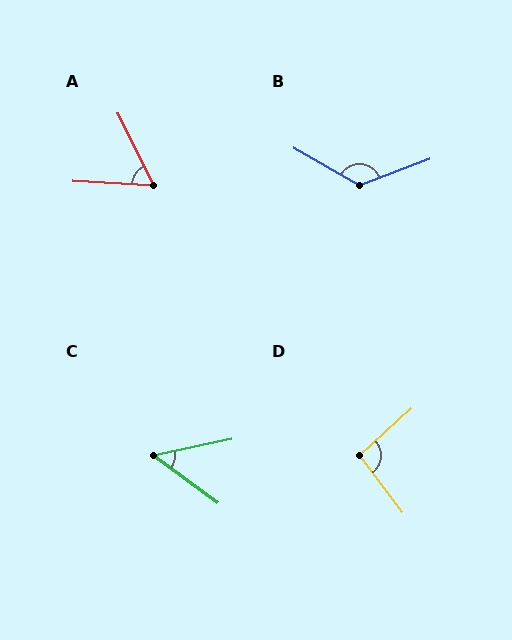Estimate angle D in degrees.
Approximately 95 degrees.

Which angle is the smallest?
C, at approximately 48 degrees.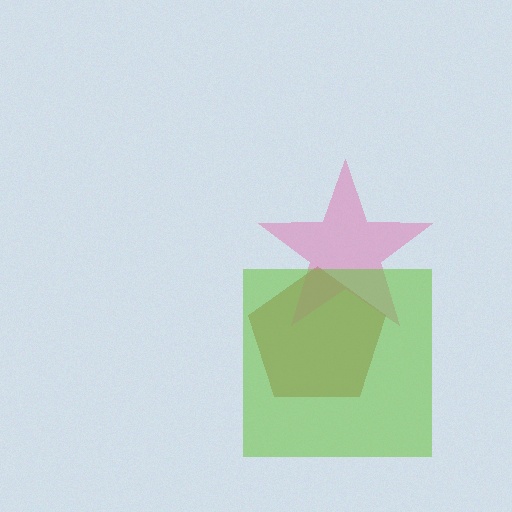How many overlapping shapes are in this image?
There are 3 overlapping shapes in the image.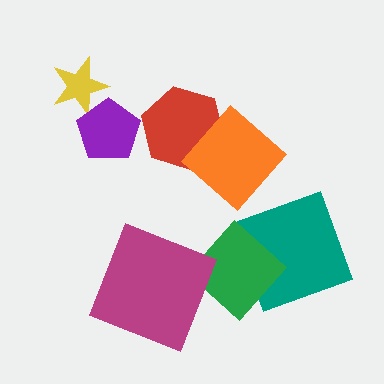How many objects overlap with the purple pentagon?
1 object overlaps with the purple pentagon.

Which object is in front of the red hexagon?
The orange diamond is in front of the red hexagon.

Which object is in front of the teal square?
The green diamond is in front of the teal square.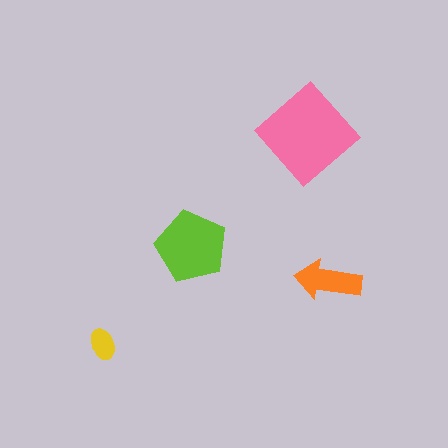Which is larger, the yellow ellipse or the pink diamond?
The pink diamond.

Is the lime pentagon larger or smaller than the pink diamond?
Smaller.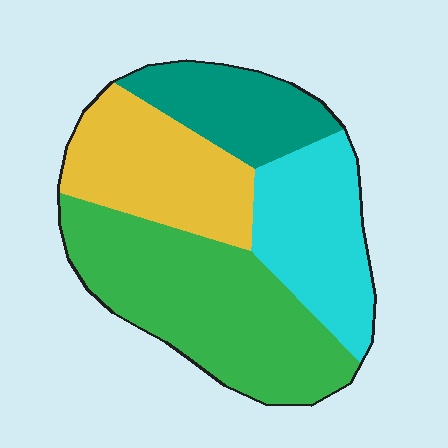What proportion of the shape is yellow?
Yellow covers 23% of the shape.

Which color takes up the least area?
Teal, at roughly 15%.